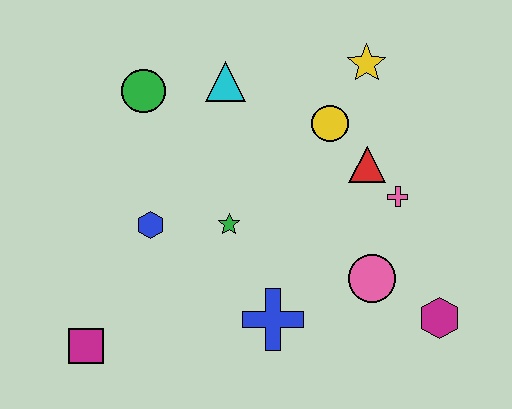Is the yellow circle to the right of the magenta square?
Yes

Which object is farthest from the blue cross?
The yellow star is farthest from the blue cross.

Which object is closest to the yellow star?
The yellow circle is closest to the yellow star.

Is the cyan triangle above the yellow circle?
Yes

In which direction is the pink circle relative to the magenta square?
The pink circle is to the right of the magenta square.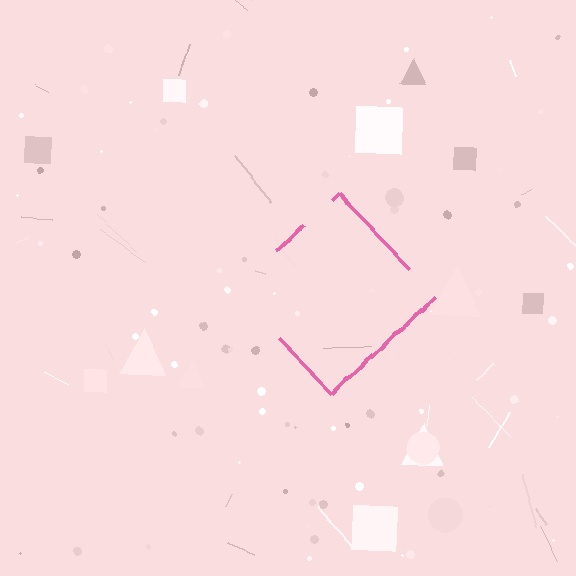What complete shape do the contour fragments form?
The contour fragments form a diamond.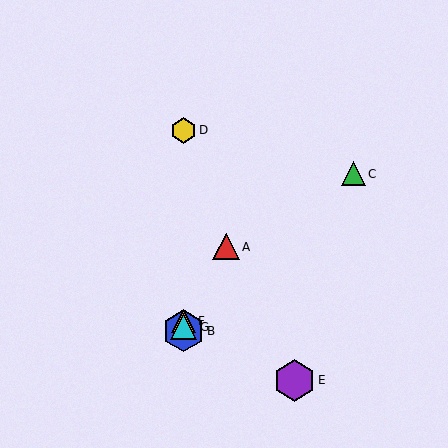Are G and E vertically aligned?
No, G is at x≈183 and E is at x≈295.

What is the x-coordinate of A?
Object A is at x≈226.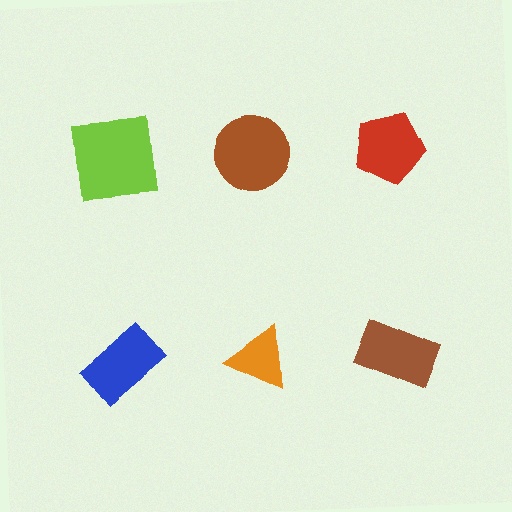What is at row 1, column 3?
A red pentagon.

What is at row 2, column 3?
A brown rectangle.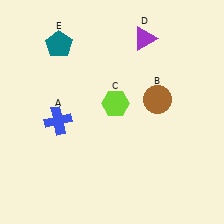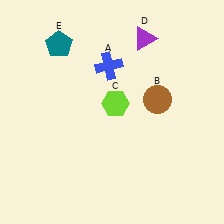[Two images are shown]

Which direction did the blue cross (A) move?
The blue cross (A) moved up.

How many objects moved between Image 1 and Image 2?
1 object moved between the two images.